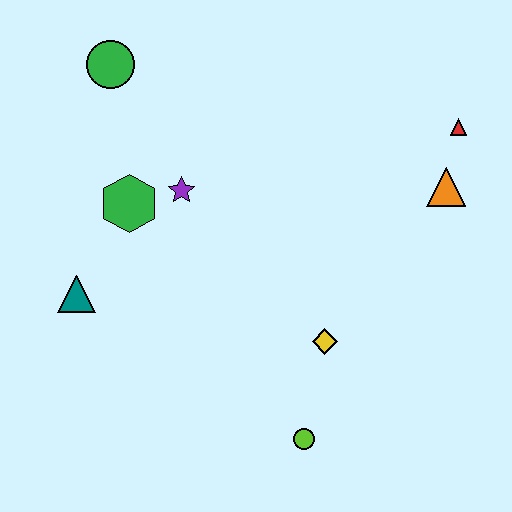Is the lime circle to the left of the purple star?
No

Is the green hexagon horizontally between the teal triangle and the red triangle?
Yes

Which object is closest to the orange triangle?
The red triangle is closest to the orange triangle.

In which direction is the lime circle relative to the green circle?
The lime circle is below the green circle.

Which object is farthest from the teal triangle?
The red triangle is farthest from the teal triangle.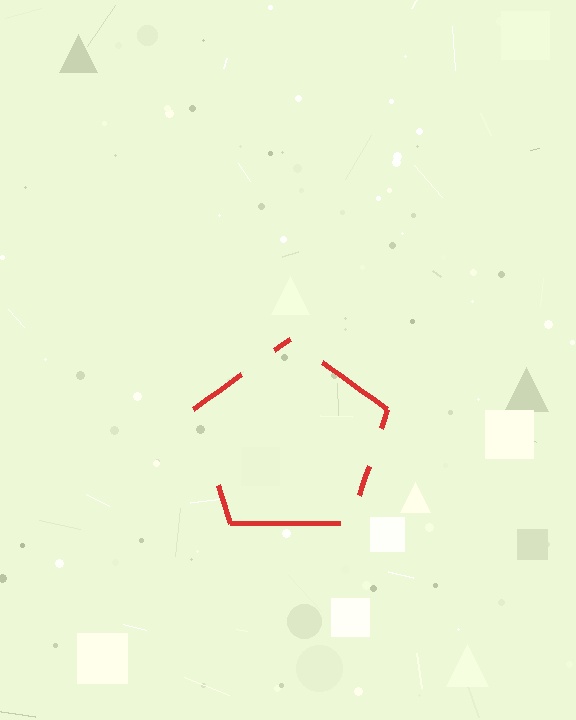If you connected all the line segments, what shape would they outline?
They would outline a pentagon.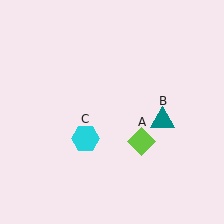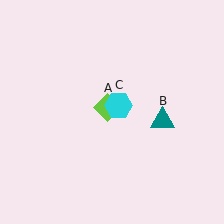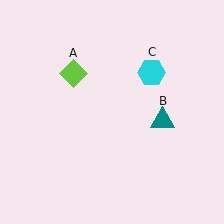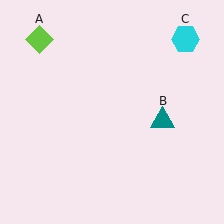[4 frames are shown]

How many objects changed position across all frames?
2 objects changed position: lime diamond (object A), cyan hexagon (object C).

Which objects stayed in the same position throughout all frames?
Teal triangle (object B) remained stationary.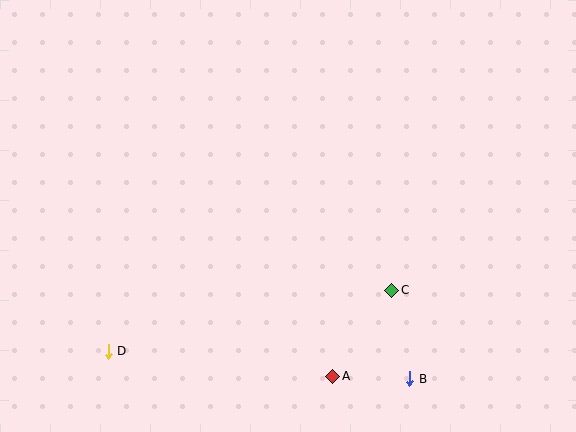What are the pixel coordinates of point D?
Point D is at (108, 351).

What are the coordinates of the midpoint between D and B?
The midpoint between D and B is at (259, 365).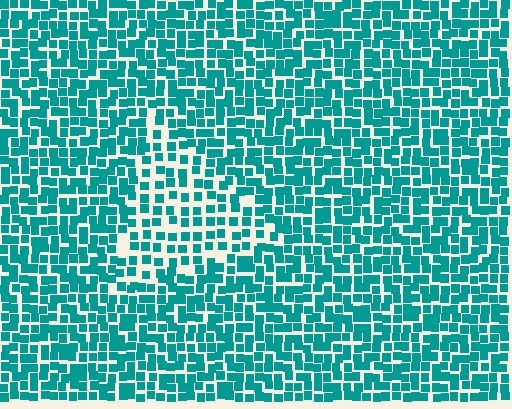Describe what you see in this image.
The image contains small teal elements arranged at two different densities. A triangle-shaped region is visible where the elements are less densely packed than the surrounding area.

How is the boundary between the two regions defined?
The boundary is defined by a change in element density (approximately 1.7x ratio). All elements are the same color, size, and shape.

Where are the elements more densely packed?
The elements are more densely packed outside the triangle boundary.